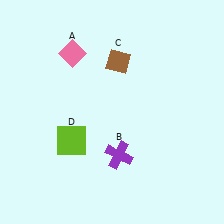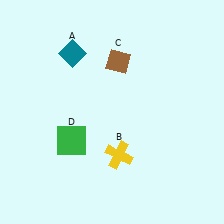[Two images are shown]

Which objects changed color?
A changed from pink to teal. B changed from purple to yellow. D changed from lime to green.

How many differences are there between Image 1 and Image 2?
There are 3 differences between the two images.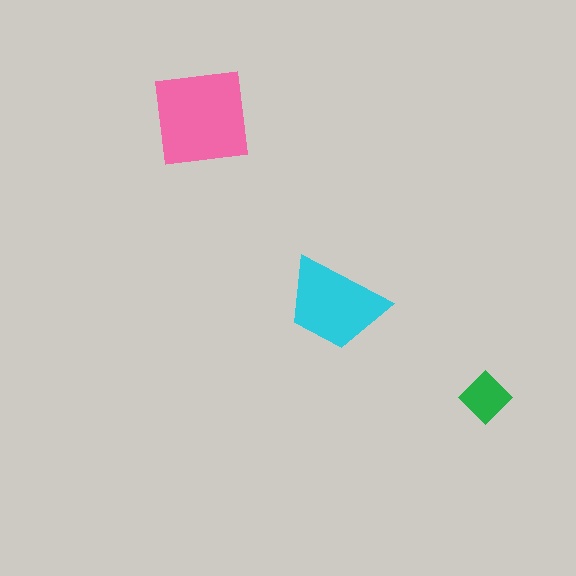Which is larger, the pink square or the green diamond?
The pink square.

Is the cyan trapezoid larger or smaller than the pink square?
Smaller.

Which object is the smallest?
The green diamond.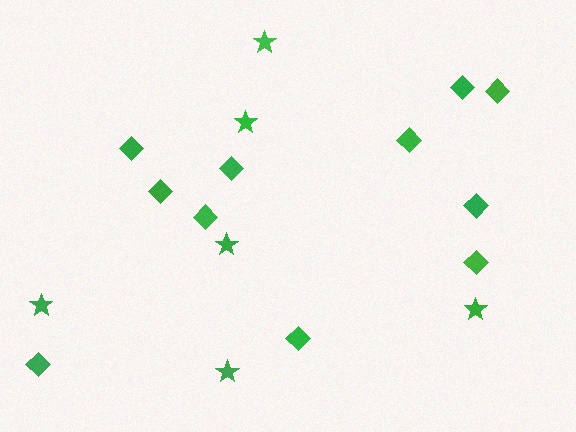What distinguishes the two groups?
There are 2 groups: one group of stars (6) and one group of diamonds (11).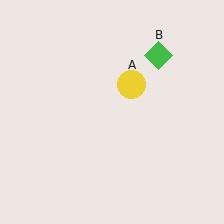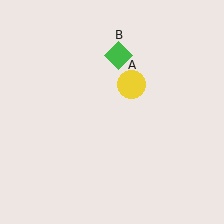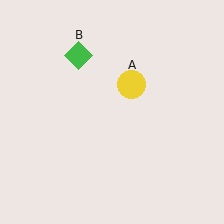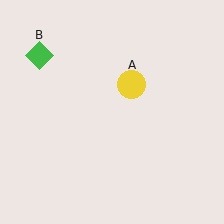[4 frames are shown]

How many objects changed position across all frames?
1 object changed position: green diamond (object B).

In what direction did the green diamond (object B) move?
The green diamond (object B) moved left.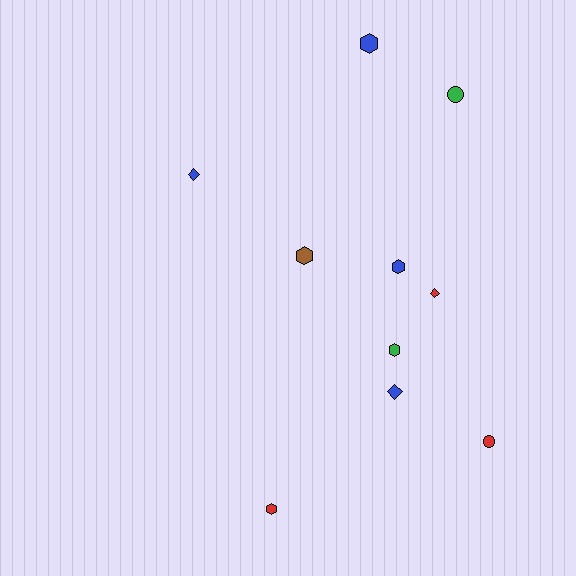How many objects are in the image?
There are 10 objects.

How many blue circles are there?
There are no blue circles.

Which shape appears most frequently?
Hexagon, with 5 objects.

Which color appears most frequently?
Blue, with 4 objects.